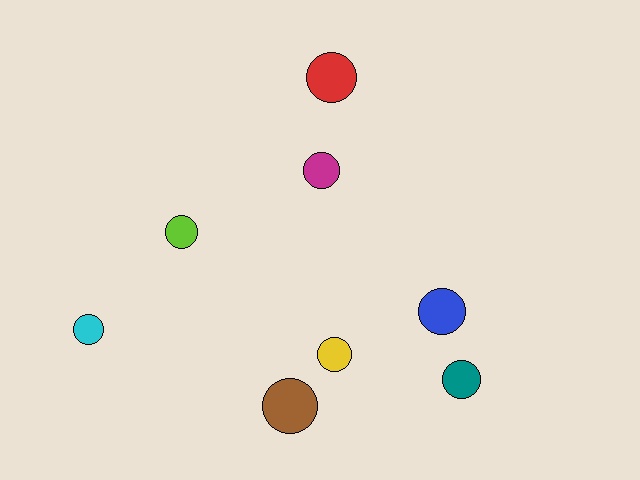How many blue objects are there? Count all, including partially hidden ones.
There is 1 blue object.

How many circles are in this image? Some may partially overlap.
There are 8 circles.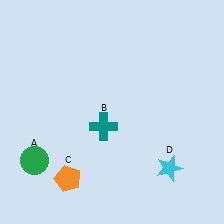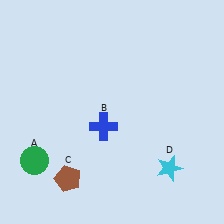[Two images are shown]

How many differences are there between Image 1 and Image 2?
There are 2 differences between the two images.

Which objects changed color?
B changed from teal to blue. C changed from orange to brown.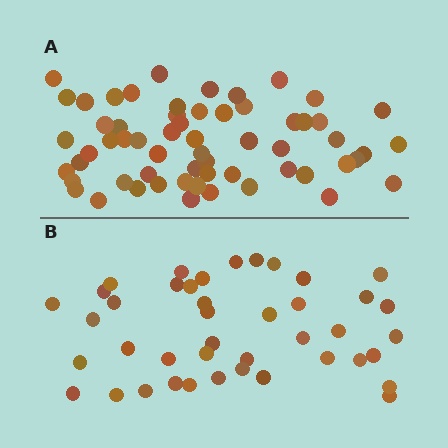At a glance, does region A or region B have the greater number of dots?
Region A (the top region) has more dots.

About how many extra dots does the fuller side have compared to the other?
Region A has approximately 20 more dots than region B.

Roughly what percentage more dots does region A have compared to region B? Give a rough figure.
About 45% more.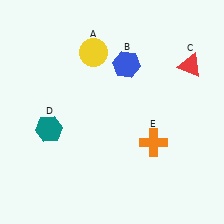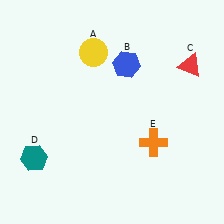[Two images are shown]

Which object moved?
The teal hexagon (D) moved down.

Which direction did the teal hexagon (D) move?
The teal hexagon (D) moved down.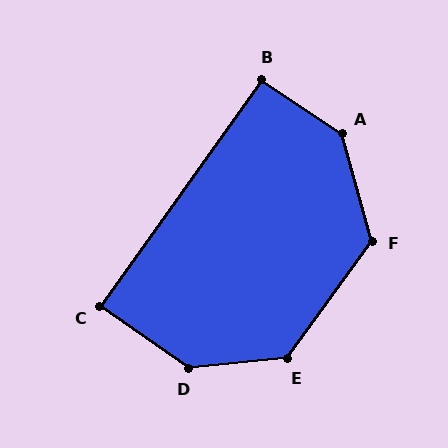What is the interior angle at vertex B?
Approximately 92 degrees (approximately right).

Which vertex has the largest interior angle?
D, at approximately 139 degrees.